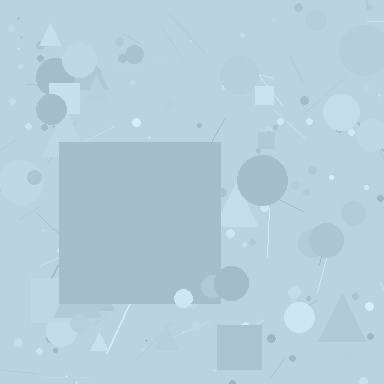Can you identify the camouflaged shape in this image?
The camouflaged shape is a square.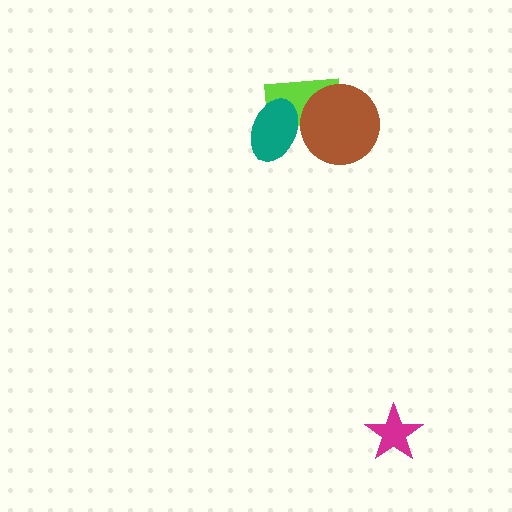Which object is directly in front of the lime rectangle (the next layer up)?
The brown circle is directly in front of the lime rectangle.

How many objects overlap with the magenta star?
0 objects overlap with the magenta star.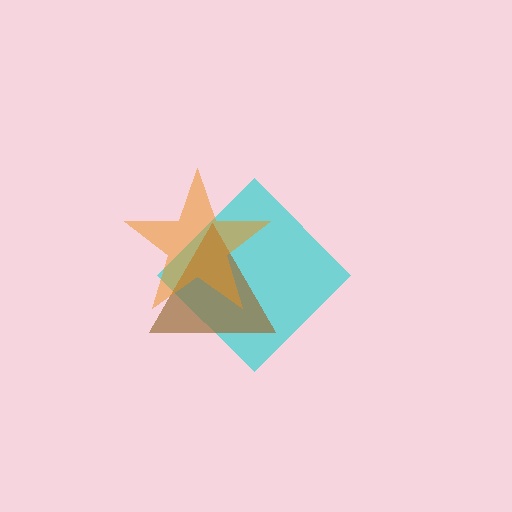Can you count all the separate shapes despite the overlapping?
Yes, there are 3 separate shapes.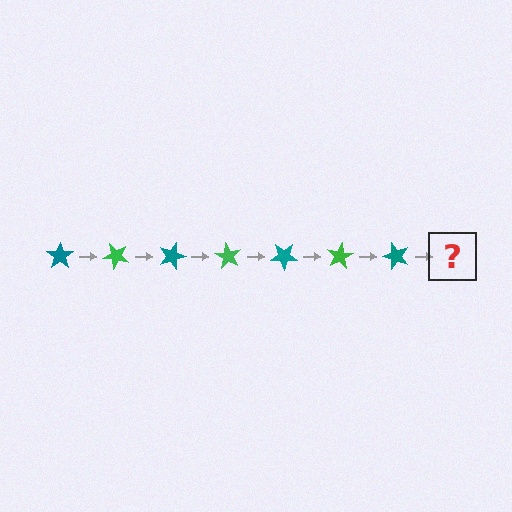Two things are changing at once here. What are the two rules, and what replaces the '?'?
The two rules are that it rotates 45 degrees each step and the color cycles through teal and green. The '?' should be a green star, rotated 315 degrees from the start.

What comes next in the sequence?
The next element should be a green star, rotated 315 degrees from the start.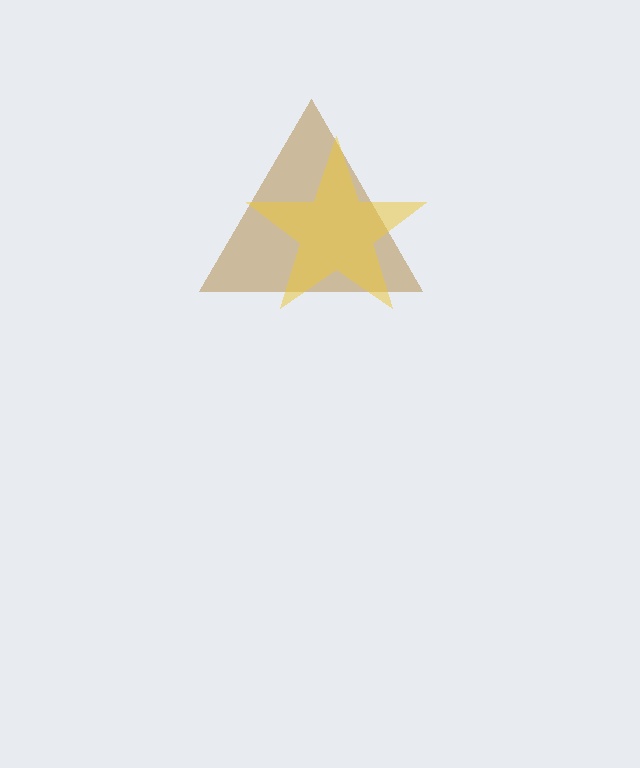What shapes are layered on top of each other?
The layered shapes are: a brown triangle, a yellow star.